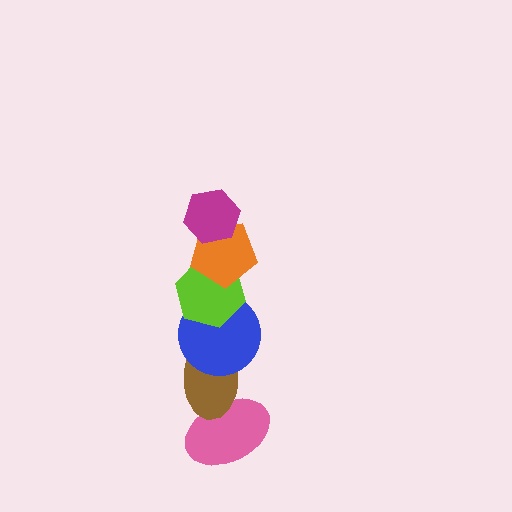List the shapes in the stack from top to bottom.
From top to bottom: the magenta hexagon, the orange pentagon, the lime hexagon, the blue circle, the brown ellipse, the pink ellipse.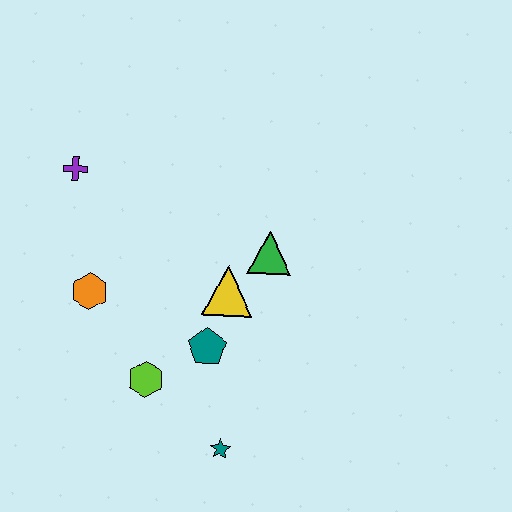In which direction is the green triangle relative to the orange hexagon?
The green triangle is to the right of the orange hexagon.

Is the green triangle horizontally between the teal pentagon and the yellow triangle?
No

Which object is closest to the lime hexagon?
The teal pentagon is closest to the lime hexagon.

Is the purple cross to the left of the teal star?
Yes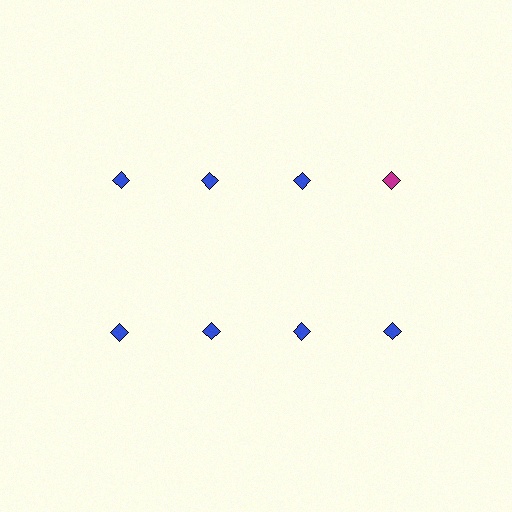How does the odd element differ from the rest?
It has a different color: magenta instead of blue.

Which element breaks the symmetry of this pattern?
The magenta diamond in the top row, second from right column breaks the symmetry. All other shapes are blue diamonds.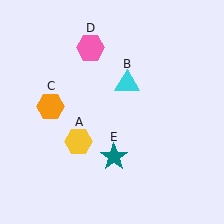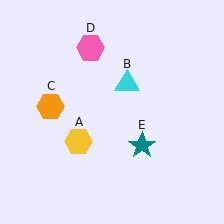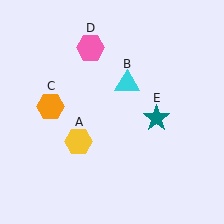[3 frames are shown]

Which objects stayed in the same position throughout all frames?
Yellow hexagon (object A) and cyan triangle (object B) and orange hexagon (object C) and pink hexagon (object D) remained stationary.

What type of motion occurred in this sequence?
The teal star (object E) rotated counterclockwise around the center of the scene.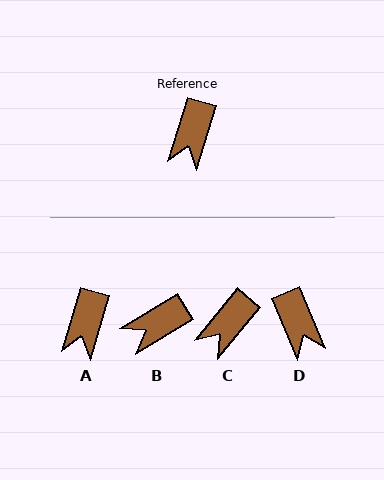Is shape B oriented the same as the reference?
No, it is off by about 42 degrees.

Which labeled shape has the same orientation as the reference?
A.